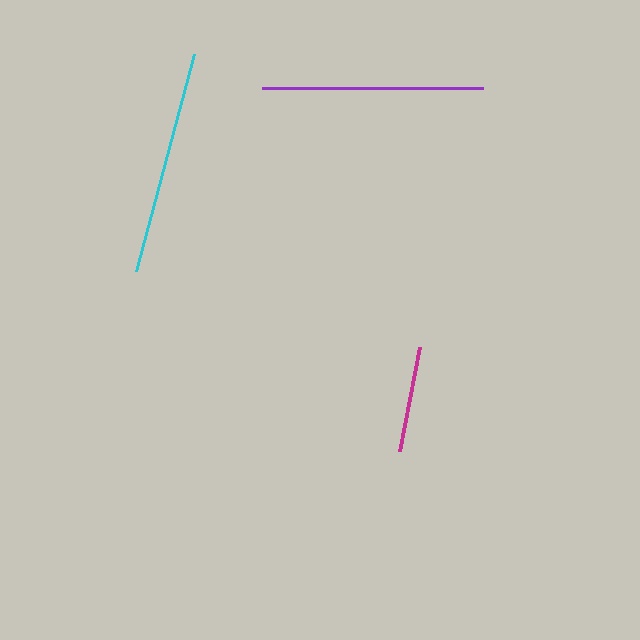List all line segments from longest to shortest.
From longest to shortest: cyan, purple, magenta.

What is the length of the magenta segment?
The magenta segment is approximately 106 pixels long.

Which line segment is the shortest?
The magenta line is the shortest at approximately 106 pixels.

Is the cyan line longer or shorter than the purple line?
The cyan line is longer than the purple line.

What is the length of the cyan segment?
The cyan segment is approximately 225 pixels long.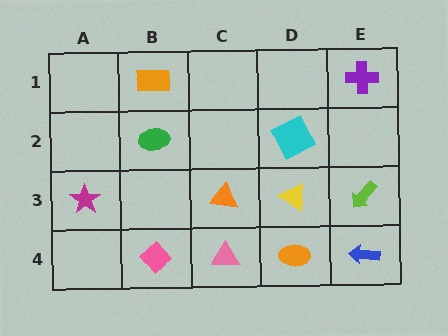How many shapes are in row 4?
4 shapes.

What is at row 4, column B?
A pink diamond.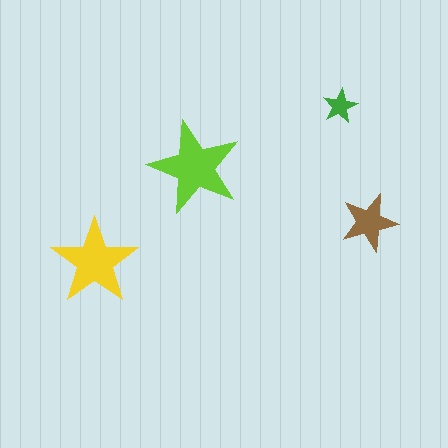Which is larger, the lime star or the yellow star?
The lime one.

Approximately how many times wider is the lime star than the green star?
About 2.5 times wider.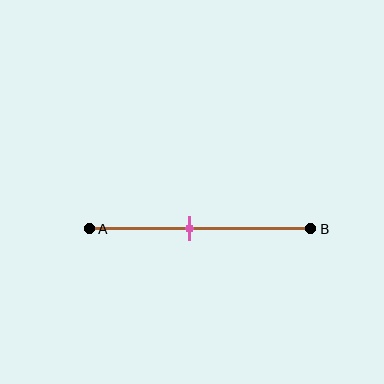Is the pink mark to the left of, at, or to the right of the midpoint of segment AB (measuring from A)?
The pink mark is to the left of the midpoint of segment AB.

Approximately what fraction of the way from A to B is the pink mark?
The pink mark is approximately 45% of the way from A to B.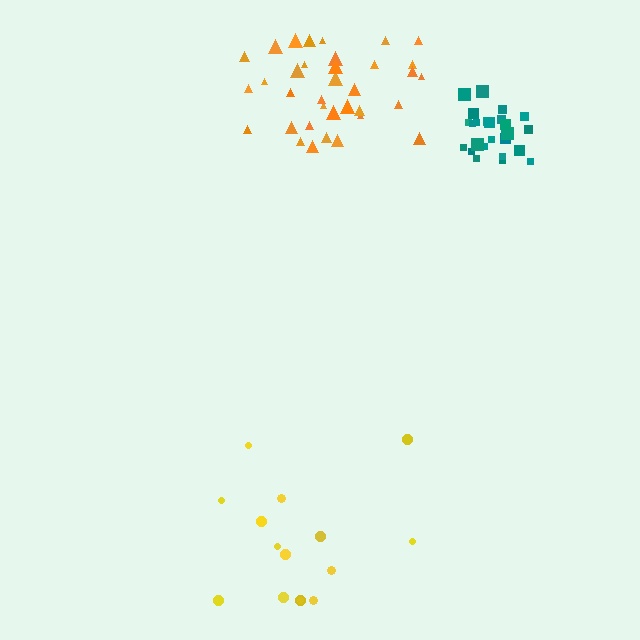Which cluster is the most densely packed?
Teal.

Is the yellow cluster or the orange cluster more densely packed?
Orange.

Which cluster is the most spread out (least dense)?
Yellow.